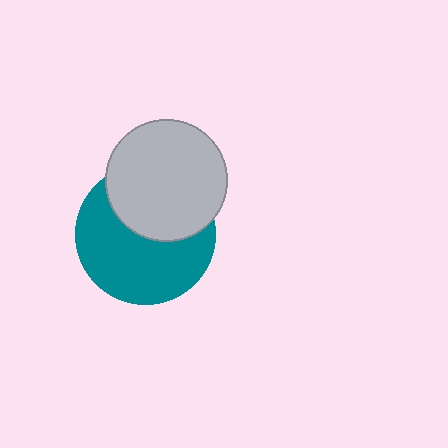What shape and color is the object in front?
The object in front is a light gray circle.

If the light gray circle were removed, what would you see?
You would see the complete teal circle.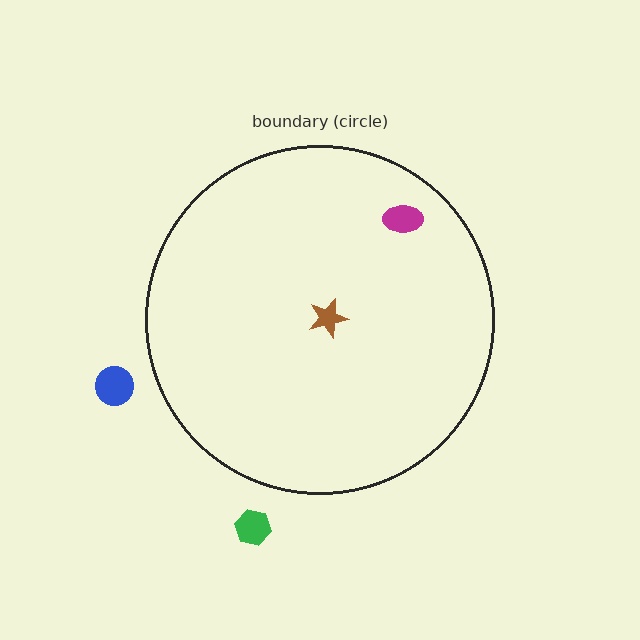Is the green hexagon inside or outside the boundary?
Outside.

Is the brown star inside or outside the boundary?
Inside.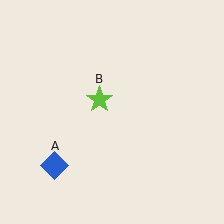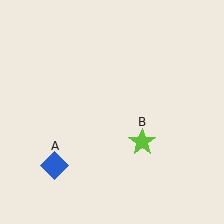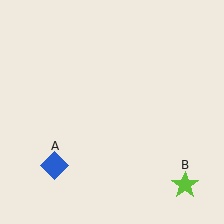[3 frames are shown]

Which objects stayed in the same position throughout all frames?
Blue diamond (object A) remained stationary.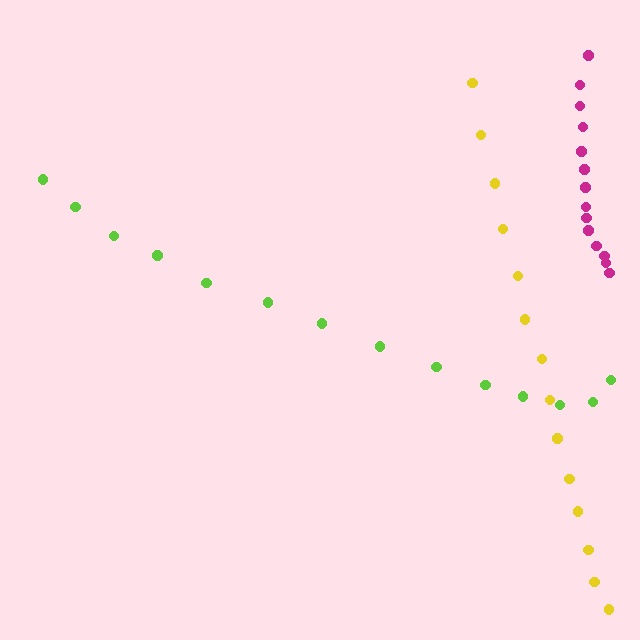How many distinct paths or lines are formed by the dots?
There are 3 distinct paths.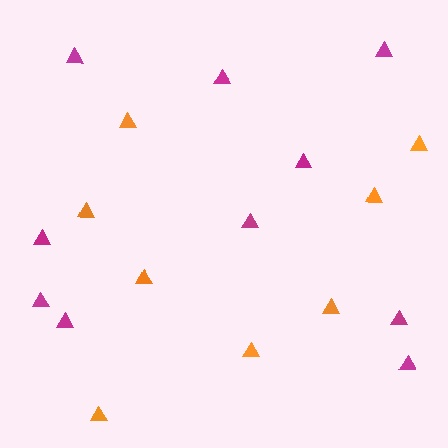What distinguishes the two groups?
There are 2 groups: one group of magenta triangles (10) and one group of orange triangles (8).